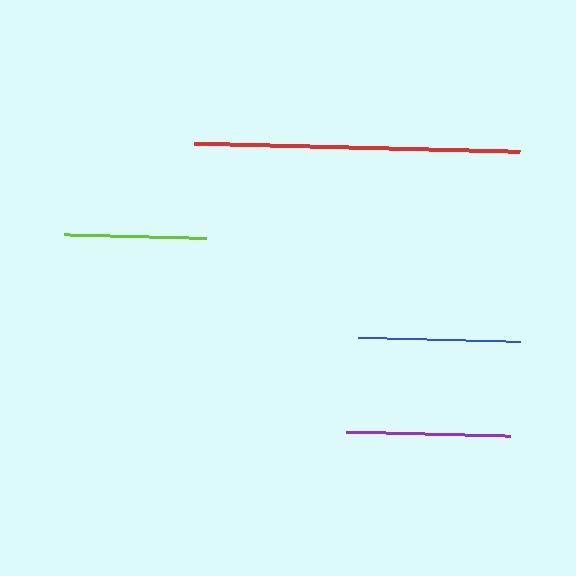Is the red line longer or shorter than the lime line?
The red line is longer than the lime line.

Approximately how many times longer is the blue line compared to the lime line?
The blue line is approximately 1.1 times the length of the lime line.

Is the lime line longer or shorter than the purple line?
The purple line is longer than the lime line.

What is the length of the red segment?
The red segment is approximately 327 pixels long.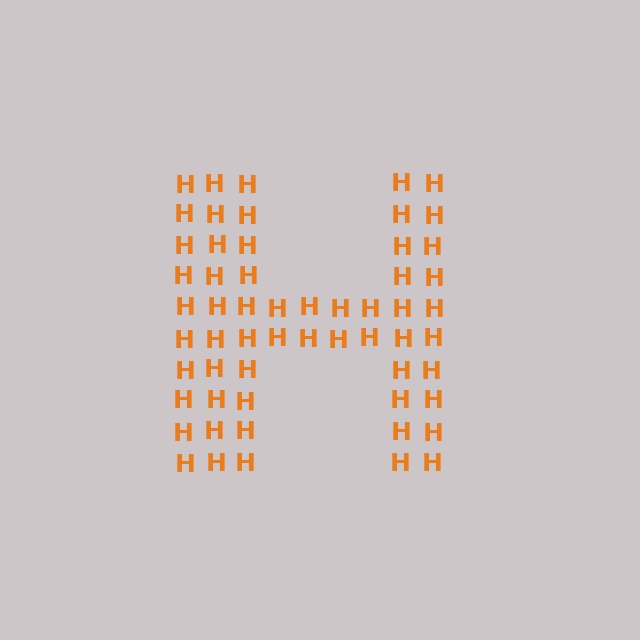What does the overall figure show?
The overall figure shows the letter H.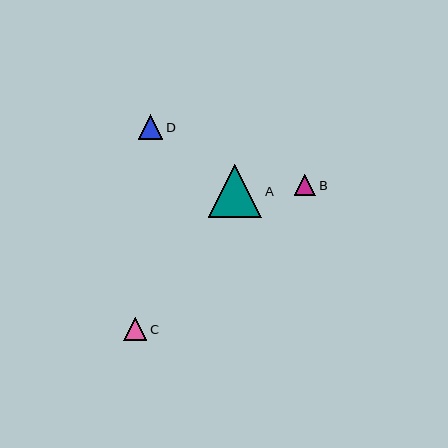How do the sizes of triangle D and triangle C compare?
Triangle D and triangle C are approximately the same size.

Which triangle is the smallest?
Triangle B is the smallest with a size of approximately 21 pixels.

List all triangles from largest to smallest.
From largest to smallest: A, D, C, B.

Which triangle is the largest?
Triangle A is the largest with a size of approximately 54 pixels.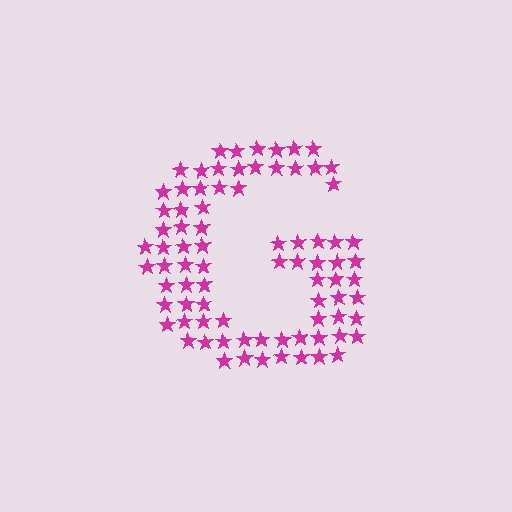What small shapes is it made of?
It is made of small stars.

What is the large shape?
The large shape is the letter G.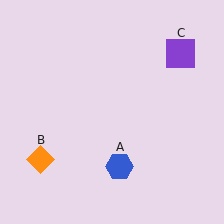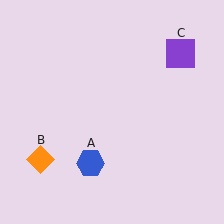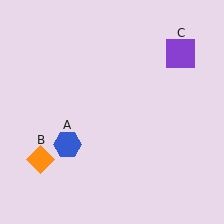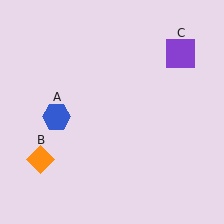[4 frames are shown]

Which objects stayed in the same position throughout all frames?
Orange diamond (object B) and purple square (object C) remained stationary.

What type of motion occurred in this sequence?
The blue hexagon (object A) rotated clockwise around the center of the scene.